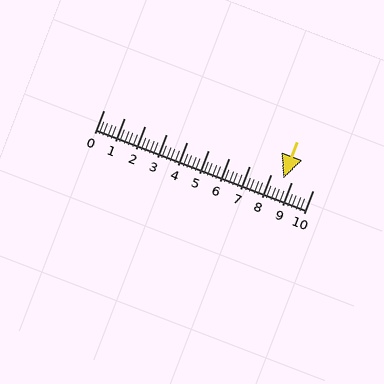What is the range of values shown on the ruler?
The ruler shows values from 0 to 10.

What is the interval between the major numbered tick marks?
The major tick marks are spaced 1 units apart.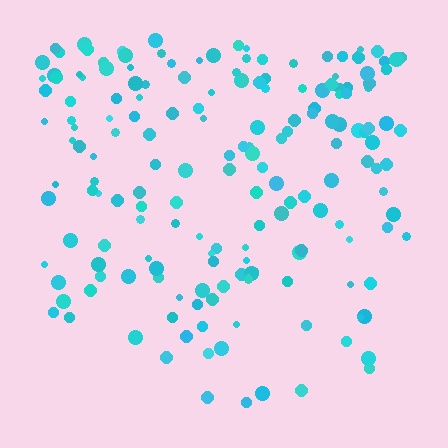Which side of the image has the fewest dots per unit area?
The bottom.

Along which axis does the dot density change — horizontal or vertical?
Vertical.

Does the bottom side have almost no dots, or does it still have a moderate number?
Still a moderate number, just noticeably fewer than the top.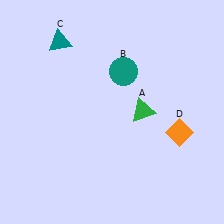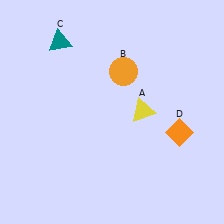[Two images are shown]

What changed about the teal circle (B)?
In Image 1, B is teal. In Image 2, it changed to orange.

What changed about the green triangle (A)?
In Image 1, A is green. In Image 2, it changed to yellow.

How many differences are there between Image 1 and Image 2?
There are 2 differences between the two images.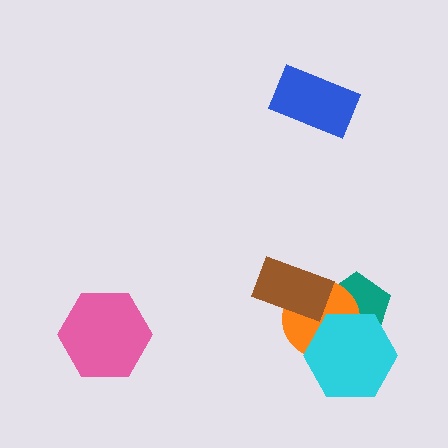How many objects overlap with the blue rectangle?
0 objects overlap with the blue rectangle.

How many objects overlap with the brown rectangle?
1 object overlaps with the brown rectangle.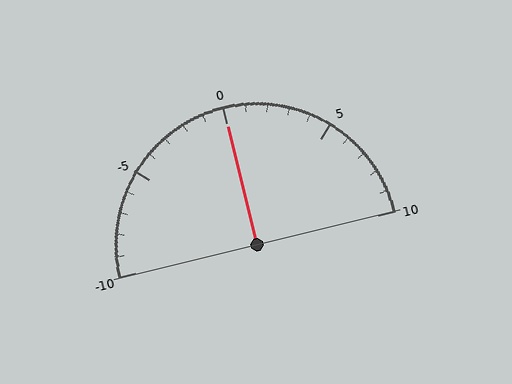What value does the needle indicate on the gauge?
The needle indicates approximately 0.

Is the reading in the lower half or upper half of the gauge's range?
The reading is in the upper half of the range (-10 to 10).